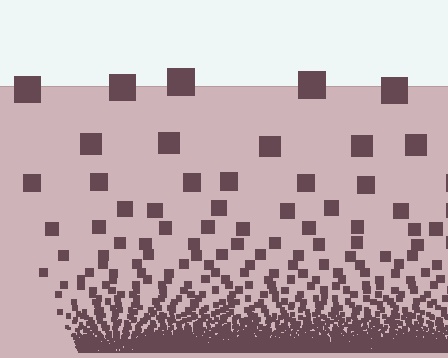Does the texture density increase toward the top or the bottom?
Density increases toward the bottom.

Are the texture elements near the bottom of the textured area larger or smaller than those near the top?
Smaller. The gradient is inverted — elements near the bottom are smaller and denser.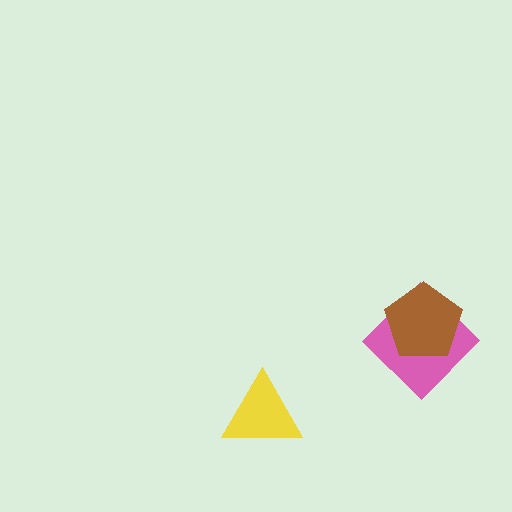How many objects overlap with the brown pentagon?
1 object overlaps with the brown pentagon.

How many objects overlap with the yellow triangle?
0 objects overlap with the yellow triangle.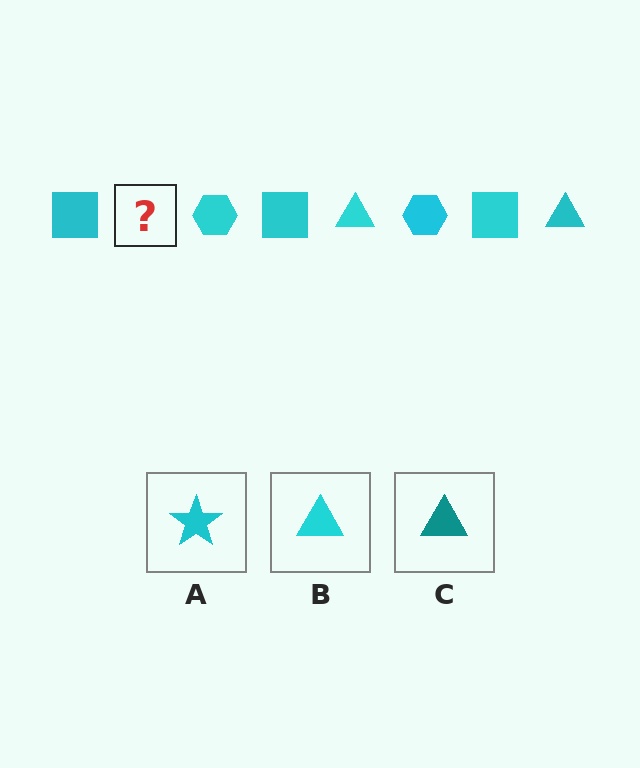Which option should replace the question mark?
Option B.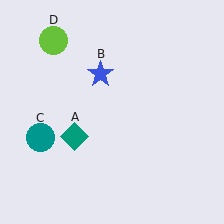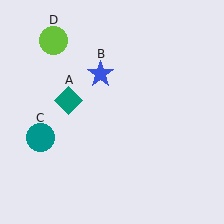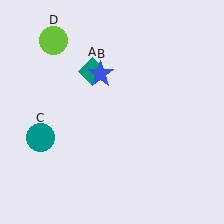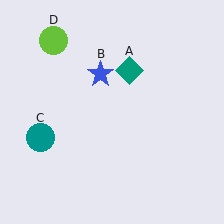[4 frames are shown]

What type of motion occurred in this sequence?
The teal diamond (object A) rotated clockwise around the center of the scene.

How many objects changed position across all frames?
1 object changed position: teal diamond (object A).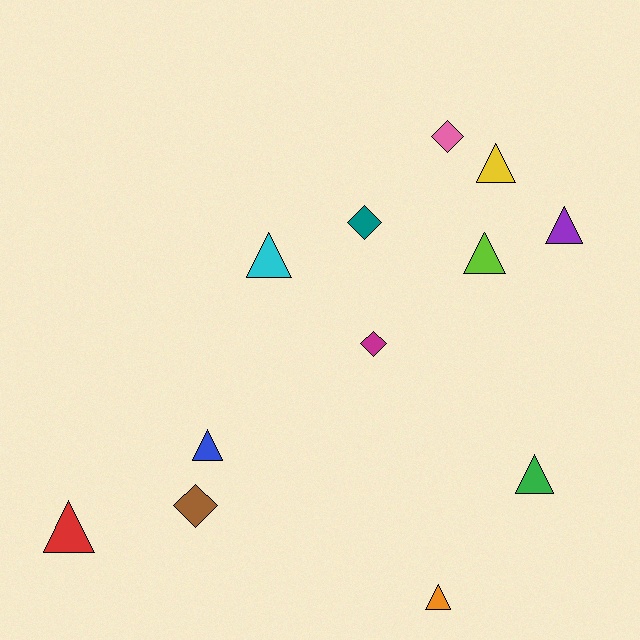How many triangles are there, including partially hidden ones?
There are 8 triangles.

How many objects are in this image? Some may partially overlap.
There are 12 objects.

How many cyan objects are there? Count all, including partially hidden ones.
There is 1 cyan object.